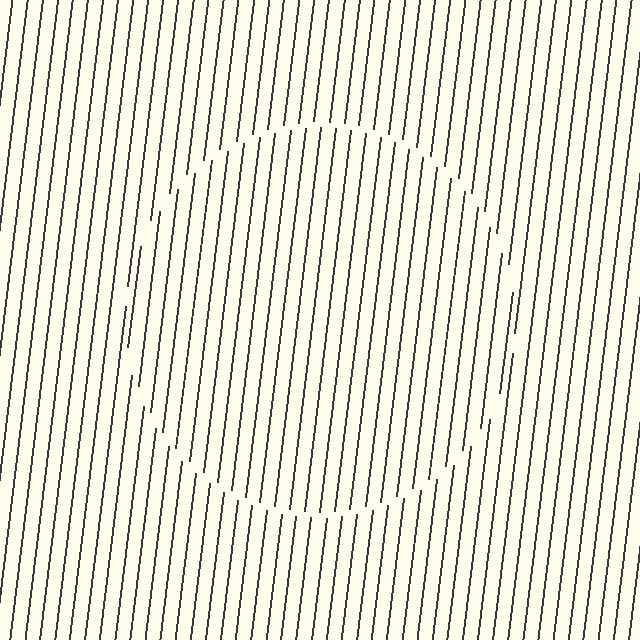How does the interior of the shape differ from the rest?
The interior of the shape contains the same grating, shifted by half a period — the contour is defined by the phase discontinuity where line-ends from the inner and outer gratings abut.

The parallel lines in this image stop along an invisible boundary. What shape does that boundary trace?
An illusory circle. The interior of the shape contains the same grating, shifted by half a period — the contour is defined by the phase discontinuity where line-ends from the inner and outer gratings abut.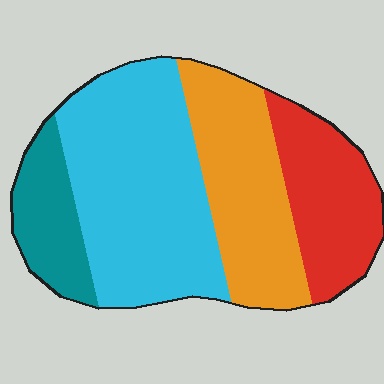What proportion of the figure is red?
Red takes up between a sixth and a third of the figure.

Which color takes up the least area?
Teal, at roughly 15%.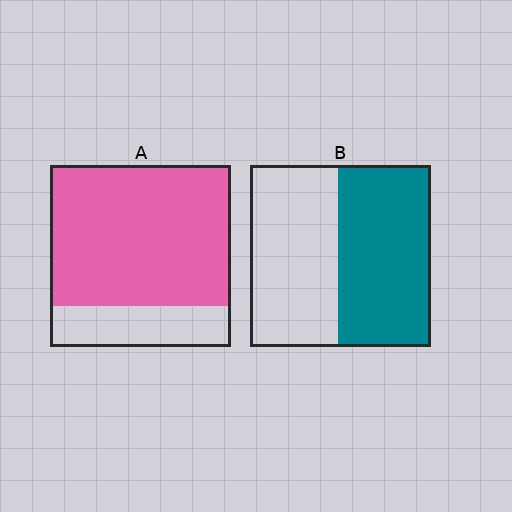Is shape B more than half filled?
Roughly half.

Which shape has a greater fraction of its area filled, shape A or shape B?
Shape A.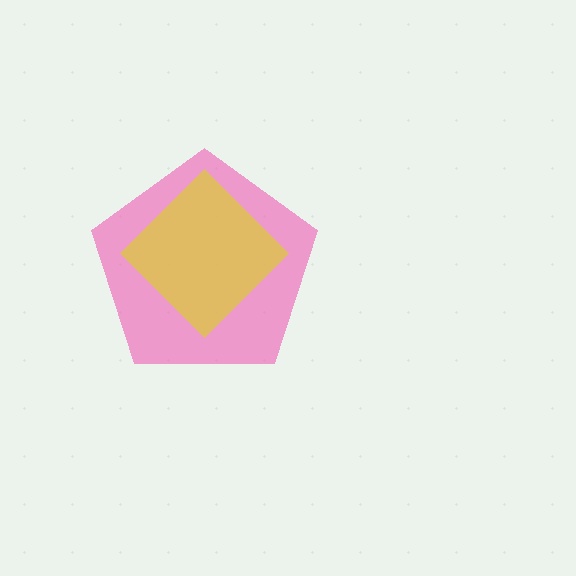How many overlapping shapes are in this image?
There are 2 overlapping shapes in the image.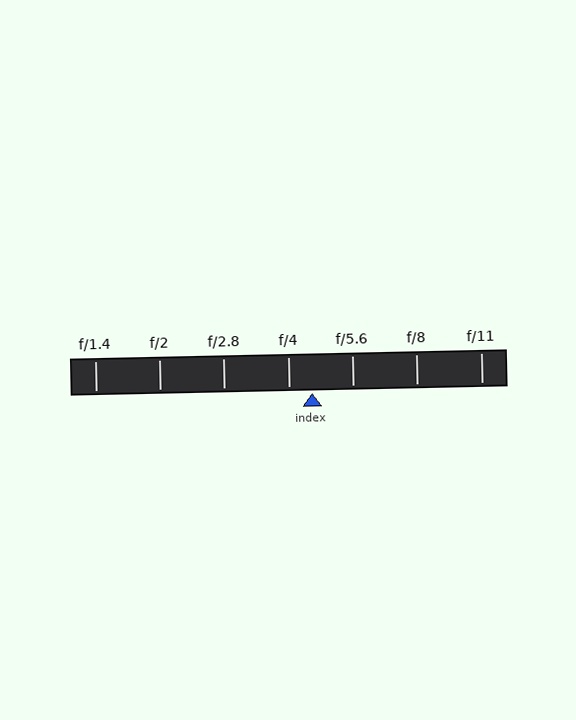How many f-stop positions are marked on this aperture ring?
There are 7 f-stop positions marked.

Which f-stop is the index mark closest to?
The index mark is closest to f/4.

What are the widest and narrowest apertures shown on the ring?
The widest aperture shown is f/1.4 and the narrowest is f/11.